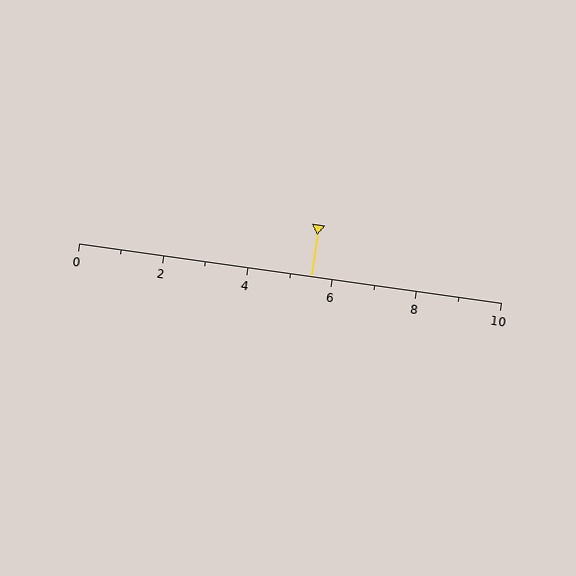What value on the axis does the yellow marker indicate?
The marker indicates approximately 5.5.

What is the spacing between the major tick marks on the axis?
The major ticks are spaced 2 apart.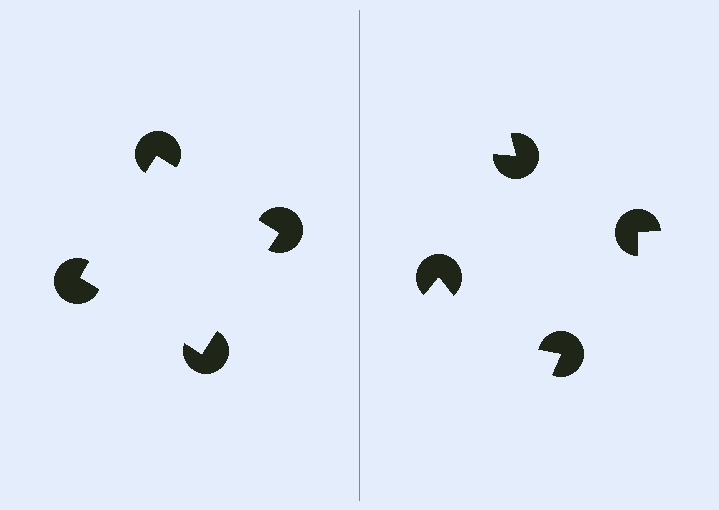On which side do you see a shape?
An illusory square appears on the left side. On the right side the wedge cuts are rotated, so no coherent shape forms.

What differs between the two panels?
The pac-man discs are positioned identically on both sides; only the wedge orientations differ. On the left they align to a square; on the right they are misaligned.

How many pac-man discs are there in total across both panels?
8 — 4 on each side.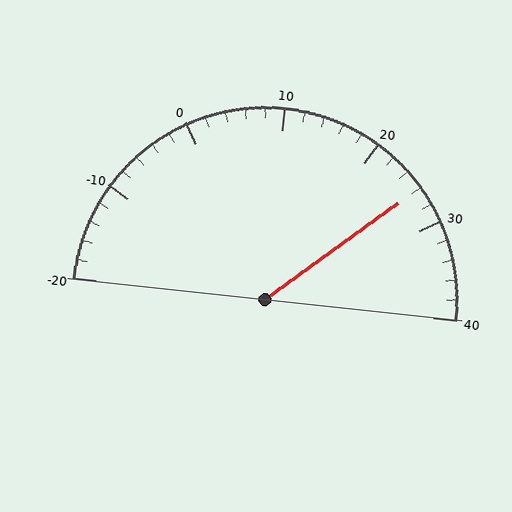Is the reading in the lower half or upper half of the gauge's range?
The reading is in the upper half of the range (-20 to 40).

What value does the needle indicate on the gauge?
The needle indicates approximately 26.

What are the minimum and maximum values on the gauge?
The gauge ranges from -20 to 40.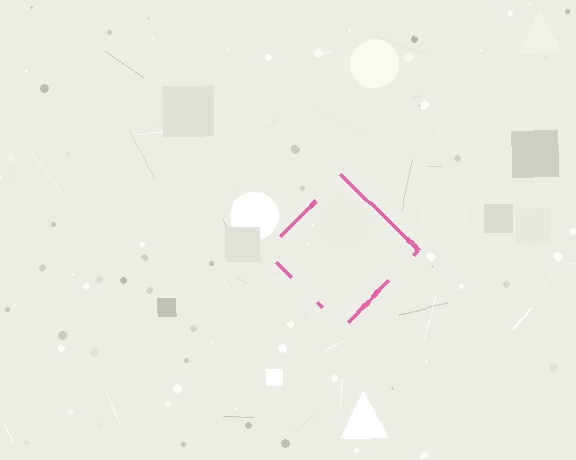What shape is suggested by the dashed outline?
The dashed outline suggests a diamond.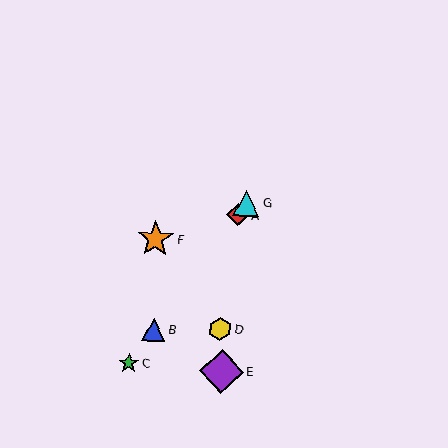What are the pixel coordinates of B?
Object B is at (154, 329).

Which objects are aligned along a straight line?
Objects A, B, C, G are aligned along a straight line.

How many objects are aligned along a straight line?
4 objects (A, B, C, G) are aligned along a straight line.